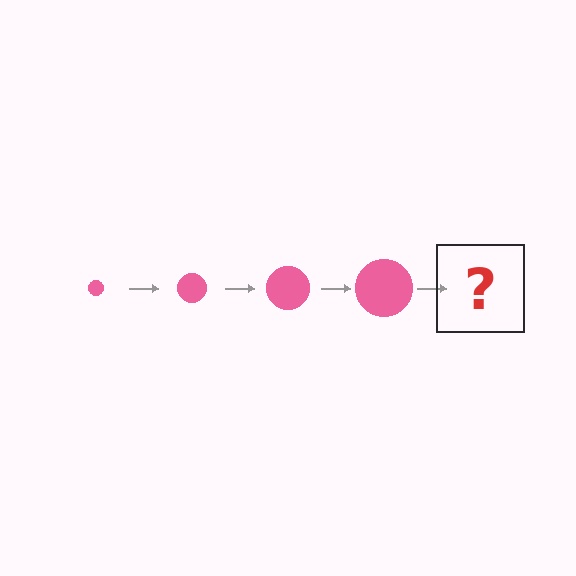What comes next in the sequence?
The next element should be a pink circle, larger than the previous one.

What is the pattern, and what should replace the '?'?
The pattern is that the circle gets progressively larger each step. The '?' should be a pink circle, larger than the previous one.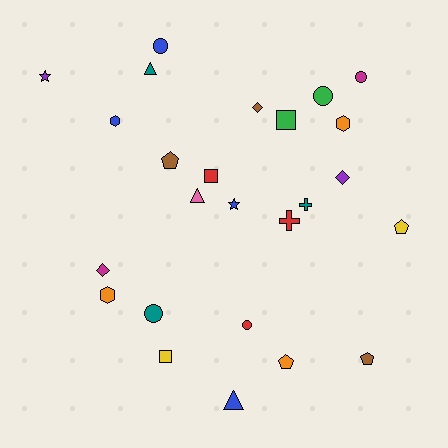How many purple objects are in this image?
There are 2 purple objects.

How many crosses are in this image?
There are 2 crosses.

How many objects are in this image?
There are 25 objects.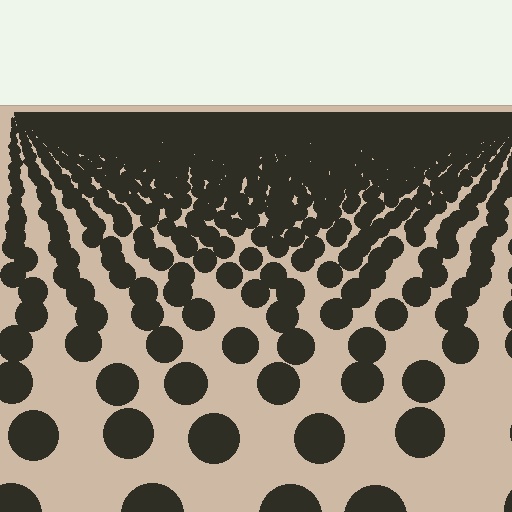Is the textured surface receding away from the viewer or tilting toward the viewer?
The surface is receding away from the viewer. Texture elements get smaller and denser toward the top.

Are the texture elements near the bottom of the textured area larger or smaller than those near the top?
Larger. Near the bottom, elements are closer to the viewer and appear at a bigger on-screen size.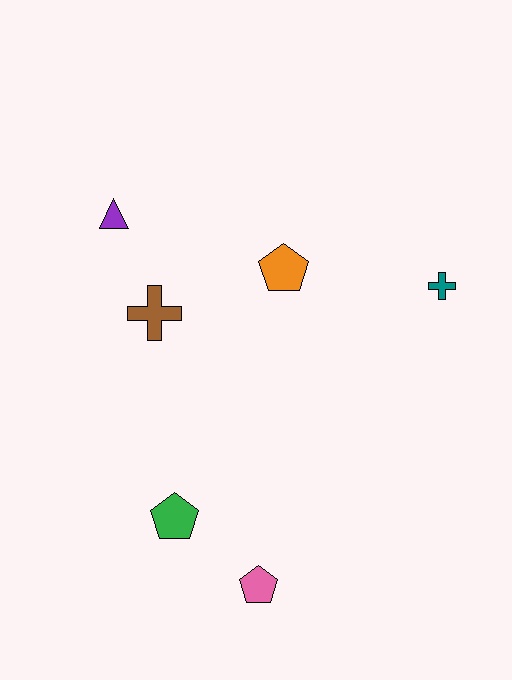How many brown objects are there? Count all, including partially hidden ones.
There is 1 brown object.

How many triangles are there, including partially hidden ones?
There is 1 triangle.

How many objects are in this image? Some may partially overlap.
There are 6 objects.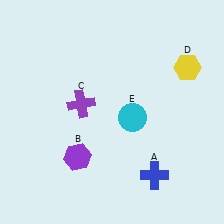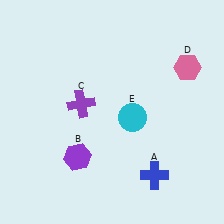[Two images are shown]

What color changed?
The hexagon (D) changed from yellow in Image 1 to pink in Image 2.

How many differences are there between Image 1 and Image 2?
There is 1 difference between the two images.